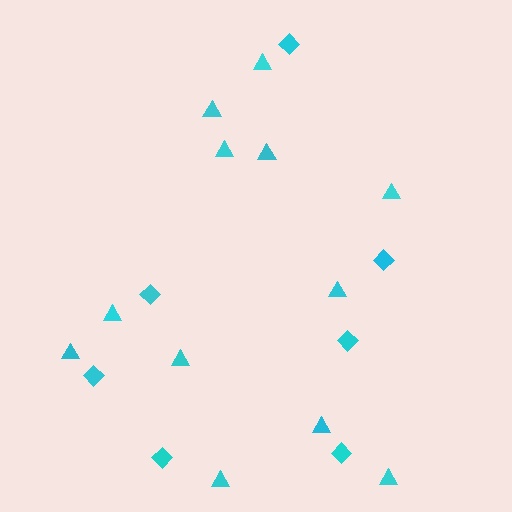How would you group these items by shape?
There are 2 groups: one group of diamonds (7) and one group of triangles (12).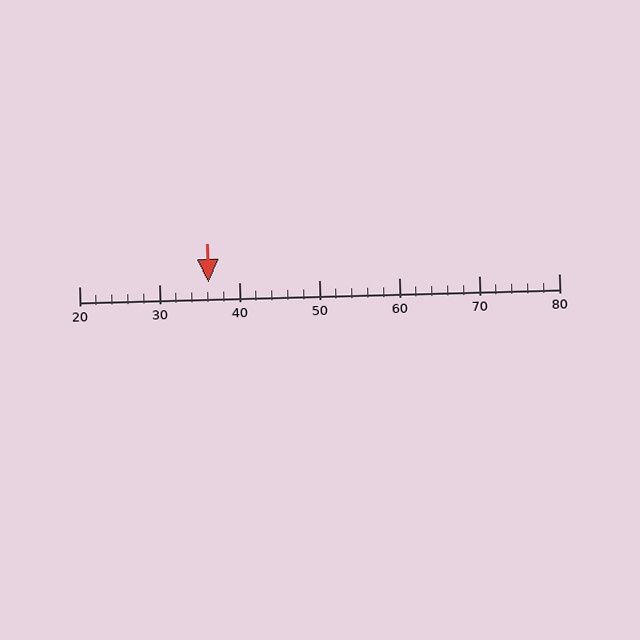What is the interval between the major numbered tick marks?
The major tick marks are spaced 10 units apart.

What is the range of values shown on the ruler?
The ruler shows values from 20 to 80.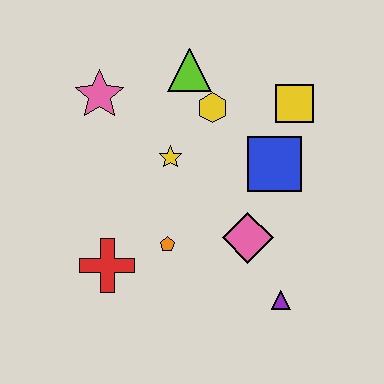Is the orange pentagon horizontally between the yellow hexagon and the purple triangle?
No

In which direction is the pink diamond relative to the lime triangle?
The pink diamond is below the lime triangle.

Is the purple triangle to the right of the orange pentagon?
Yes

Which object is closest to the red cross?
The orange pentagon is closest to the red cross.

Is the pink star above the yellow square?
Yes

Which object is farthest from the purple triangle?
The pink star is farthest from the purple triangle.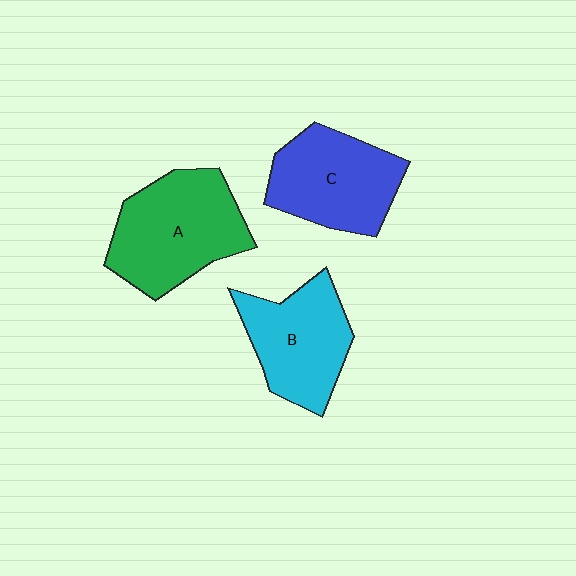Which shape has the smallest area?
Shape B (cyan).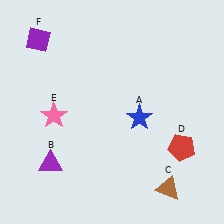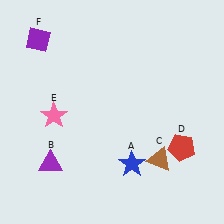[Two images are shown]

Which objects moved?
The objects that moved are: the blue star (A), the brown triangle (C).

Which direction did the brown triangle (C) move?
The brown triangle (C) moved up.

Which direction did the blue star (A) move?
The blue star (A) moved down.